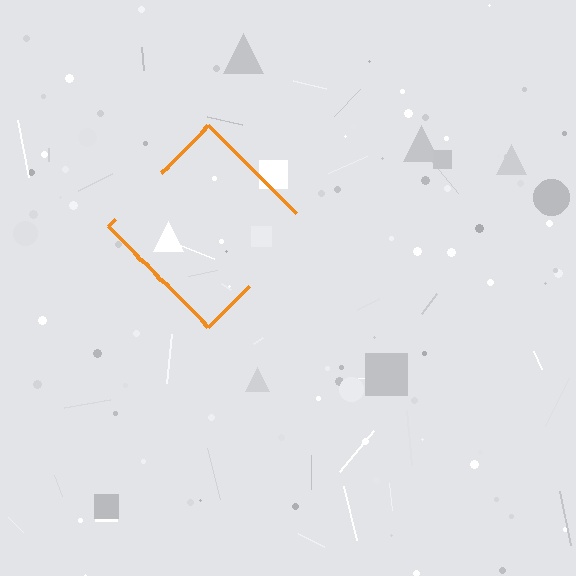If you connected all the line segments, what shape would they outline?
They would outline a diamond.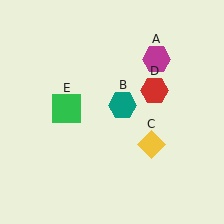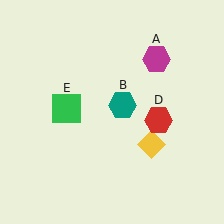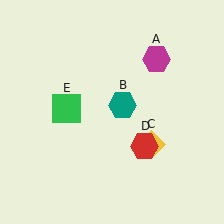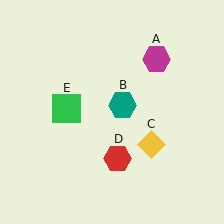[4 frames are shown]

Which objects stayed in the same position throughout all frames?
Magenta hexagon (object A) and teal hexagon (object B) and yellow diamond (object C) and green square (object E) remained stationary.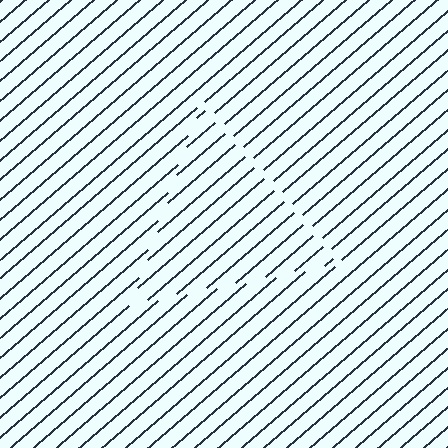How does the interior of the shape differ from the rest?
The interior of the shape contains the same grating, shifted by half a period — the contour is defined by the phase discontinuity where line-ends from the inner and outer gratings abut.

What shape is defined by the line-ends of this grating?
An illusory triangle. The interior of the shape contains the same grating, shifted by half a period — the contour is defined by the phase discontinuity where line-ends from the inner and outer gratings abut.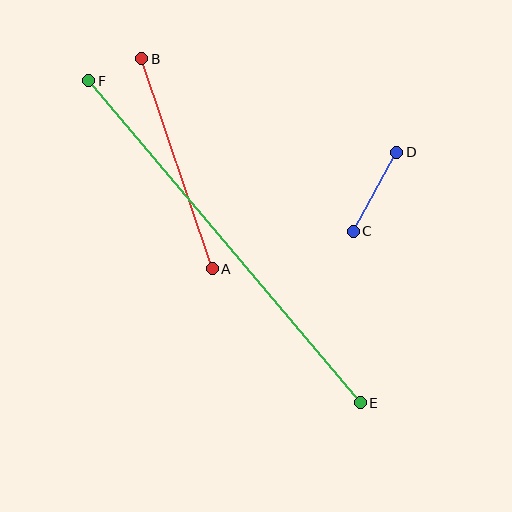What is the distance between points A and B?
The distance is approximately 221 pixels.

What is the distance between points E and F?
The distance is approximately 421 pixels.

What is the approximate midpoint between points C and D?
The midpoint is at approximately (375, 192) pixels.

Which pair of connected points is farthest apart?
Points E and F are farthest apart.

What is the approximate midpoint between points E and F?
The midpoint is at approximately (225, 242) pixels.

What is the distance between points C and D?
The distance is approximately 90 pixels.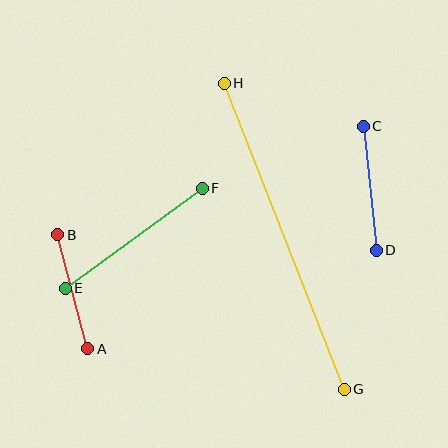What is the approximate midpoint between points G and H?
The midpoint is at approximately (284, 236) pixels.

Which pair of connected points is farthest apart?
Points G and H are farthest apart.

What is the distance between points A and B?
The distance is approximately 118 pixels.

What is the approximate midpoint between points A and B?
The midpoint is at approximately (73, 292) pixels.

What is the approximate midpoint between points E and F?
The midpoint is at approximately (134, 238) pixels.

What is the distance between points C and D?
The distance is approximately 124 pixels.